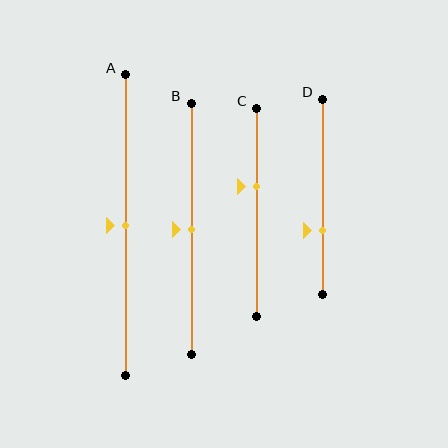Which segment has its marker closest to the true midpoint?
Segment A has its marker closest to the true midpoint.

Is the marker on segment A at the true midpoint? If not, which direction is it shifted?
Yes, the marker on segment A is at the true midpoint.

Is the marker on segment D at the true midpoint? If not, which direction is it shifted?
No, the marker on segment D is shifted downward by about 17% of the segment length.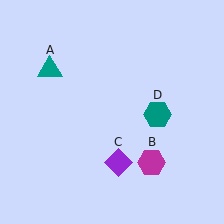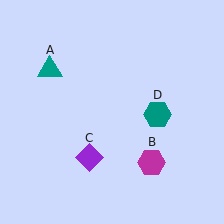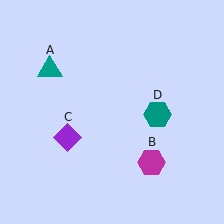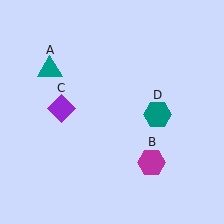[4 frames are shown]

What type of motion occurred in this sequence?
The purple diamond (object C) rotated clockwise around the center of the scene.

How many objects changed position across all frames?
1 object changed position: purple diamond (object C).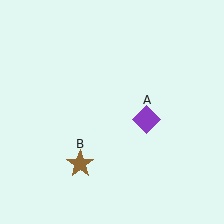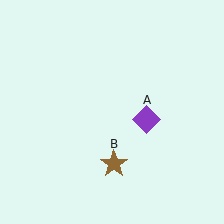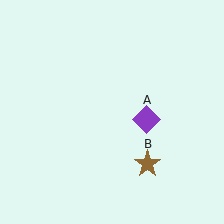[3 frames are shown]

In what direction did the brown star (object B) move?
The brown star (object B) moved right.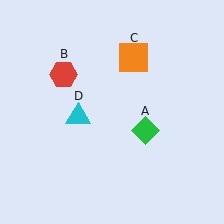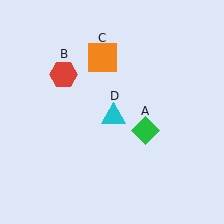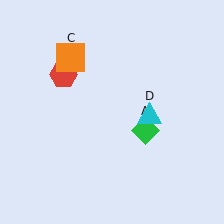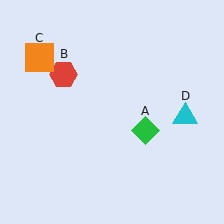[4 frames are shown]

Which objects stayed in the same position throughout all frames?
Green diamond (object A) and red hexagon (object B) remained stationary.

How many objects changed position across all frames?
2 objects changed position: orange square (object C), cyan triangle (object D).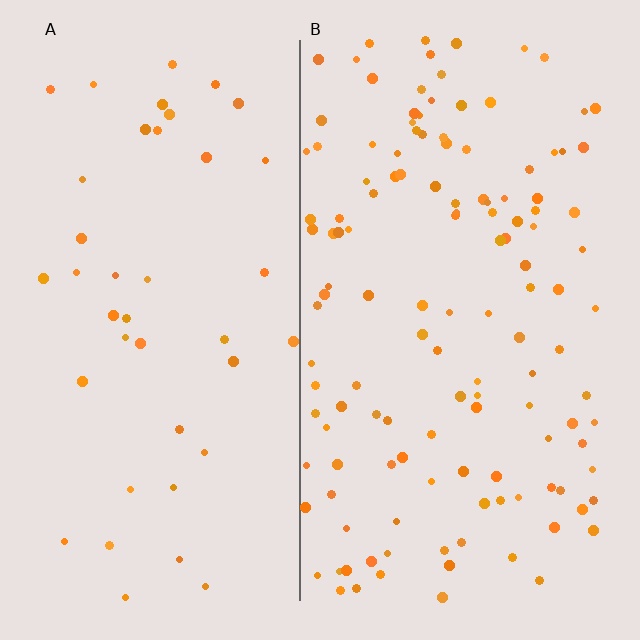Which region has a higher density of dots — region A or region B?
B (the right).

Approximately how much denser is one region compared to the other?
Approximately 3.1× — region B over region A.